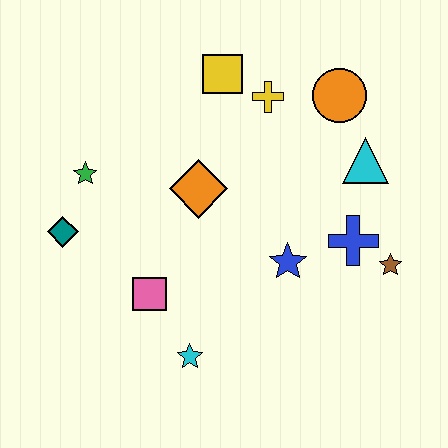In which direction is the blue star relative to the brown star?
The blue star is to the left of the brown star.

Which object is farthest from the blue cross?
The teal diamond is farthest from the blue cross.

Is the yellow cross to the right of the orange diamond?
Yes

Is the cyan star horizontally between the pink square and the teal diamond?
No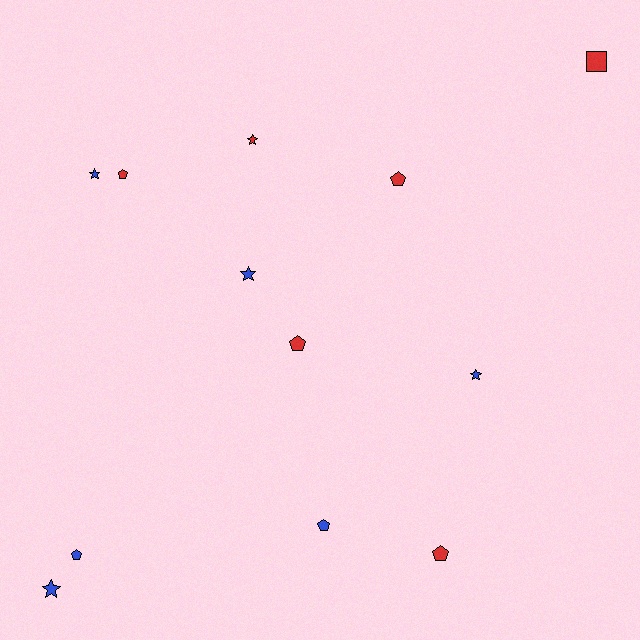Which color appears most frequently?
Red, with 6 objects.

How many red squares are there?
There is 1 red square.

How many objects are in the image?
There are 12 objects.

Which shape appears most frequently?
Pentagon, with 6 objects.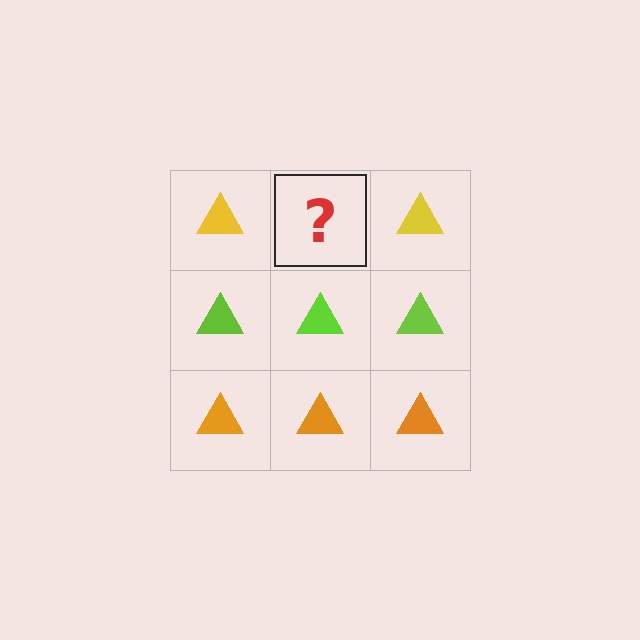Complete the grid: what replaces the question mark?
The question mark should be replaced with a yellow triangle.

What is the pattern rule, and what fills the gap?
The rule is that each row has a consistent color. The gap should be filled with a yellow triangle.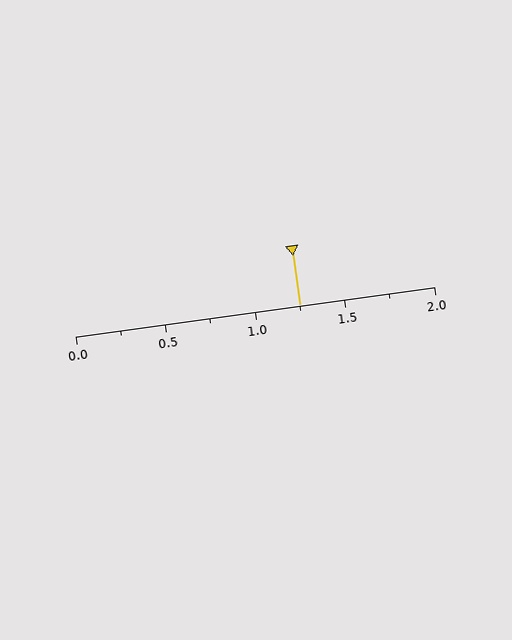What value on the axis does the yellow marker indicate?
The marker indicates approximately 1.25.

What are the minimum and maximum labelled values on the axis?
The axis runs from 0.0 to 2.0.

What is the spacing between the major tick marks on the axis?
The major ticks are spaced 0.5 apart.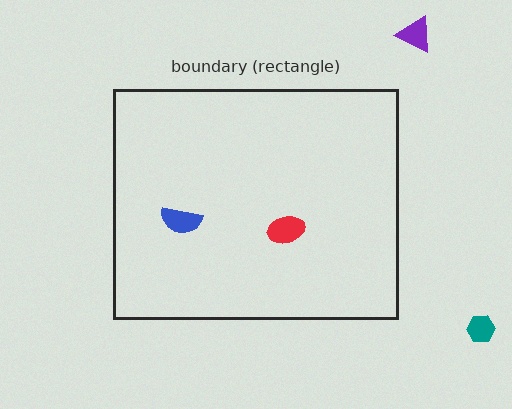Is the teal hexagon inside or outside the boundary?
Outside.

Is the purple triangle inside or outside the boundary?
Outside.